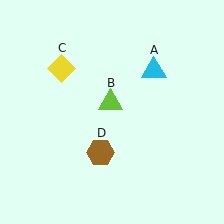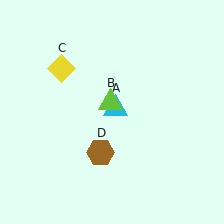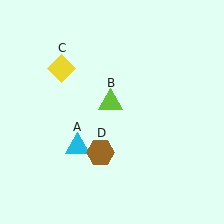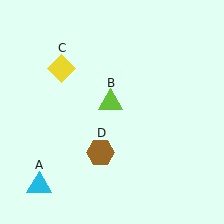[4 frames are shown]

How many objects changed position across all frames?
1 object changed position: cyan triangle (object A).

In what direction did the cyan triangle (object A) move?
The cyan triangle (object A) moved down and to the left.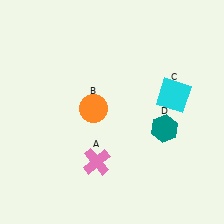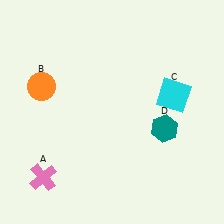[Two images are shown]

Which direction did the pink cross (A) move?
The pink cross (A) moved left.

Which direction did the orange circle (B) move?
The orange circle (B) moved left.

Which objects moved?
The objects that moved are: the pink cross (A), the orange circle (B).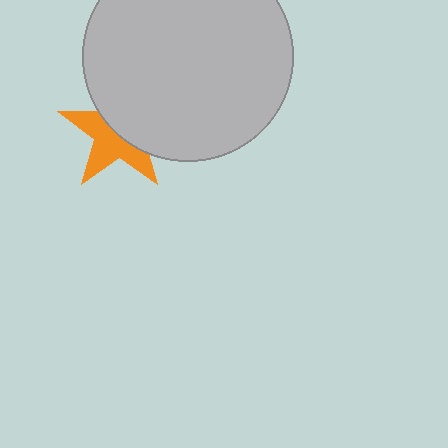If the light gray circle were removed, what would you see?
You would see the complete orange star.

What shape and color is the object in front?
The object in front is a light gray circle.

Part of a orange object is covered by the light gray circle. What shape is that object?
It is a star.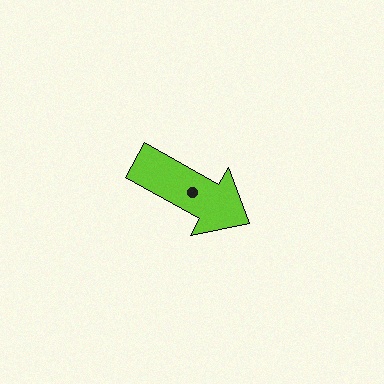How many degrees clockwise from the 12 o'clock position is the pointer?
Approximately 119 degrees.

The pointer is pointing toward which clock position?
Roughly 4 o'clock.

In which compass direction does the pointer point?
Southeast.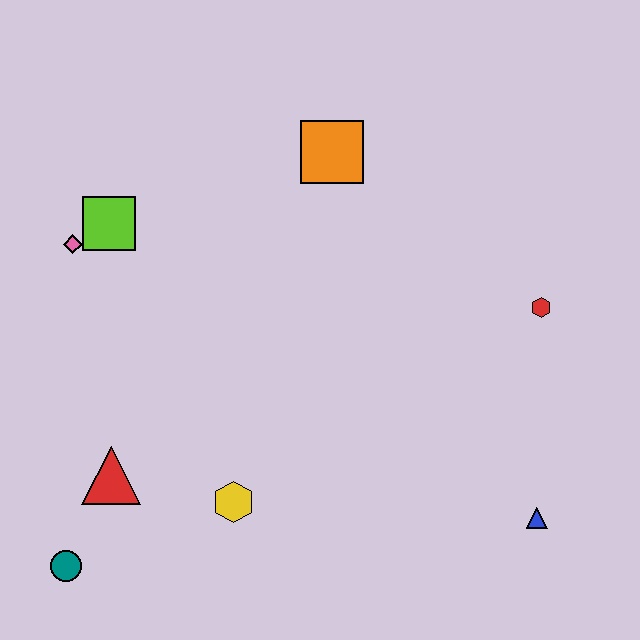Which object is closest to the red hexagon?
The blue triangle is closest to the red hexagon.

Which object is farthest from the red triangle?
The red hexagon is farthest from the red triangle.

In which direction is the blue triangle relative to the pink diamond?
The blue triangle is to the right of the pink diamond.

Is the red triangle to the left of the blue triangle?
Yes